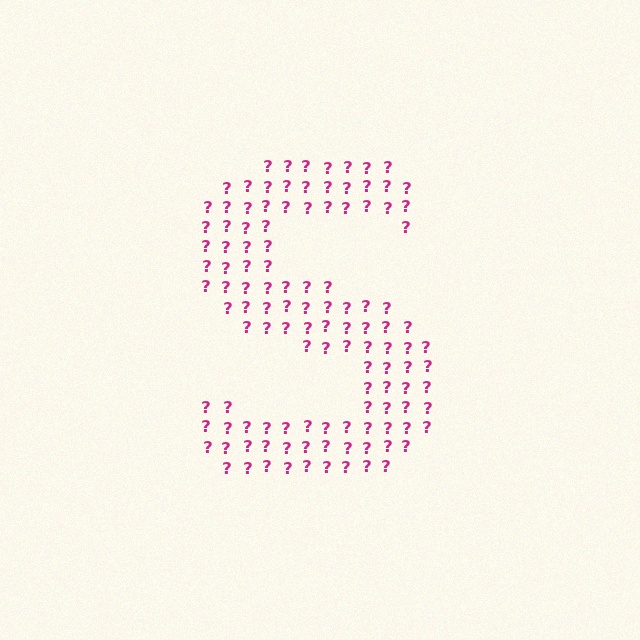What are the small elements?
The small elements are question marks.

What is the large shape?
The large shape is the letter S.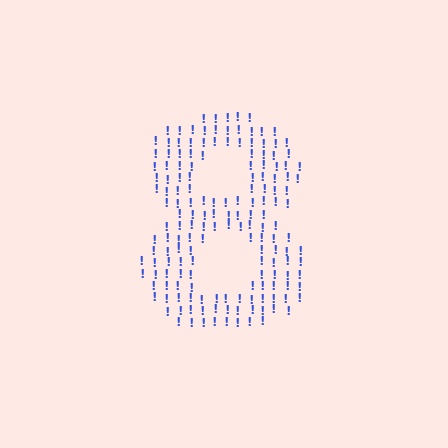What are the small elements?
The small elements are exclamation marks.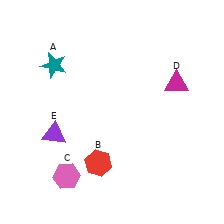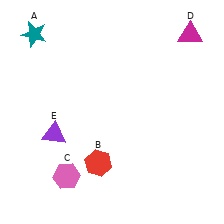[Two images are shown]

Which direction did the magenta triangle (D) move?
The magenta triangle (D) moved up.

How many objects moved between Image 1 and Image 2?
2 objects moved between the two images.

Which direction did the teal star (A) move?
The teal star (A) moved up.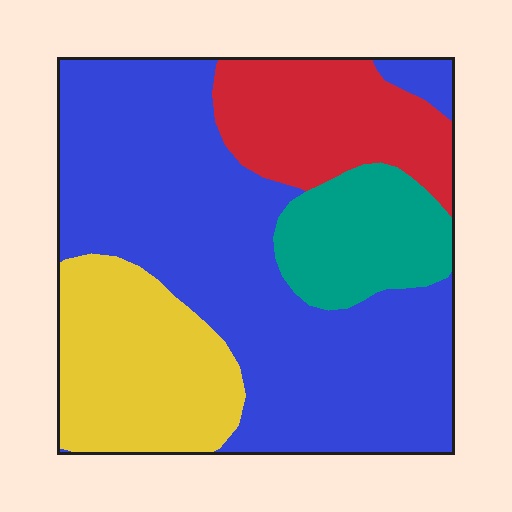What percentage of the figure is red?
Red takes up about one sixth (1/6) of the figure.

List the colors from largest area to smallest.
From largest to smallest: blue, yellow, red, teal.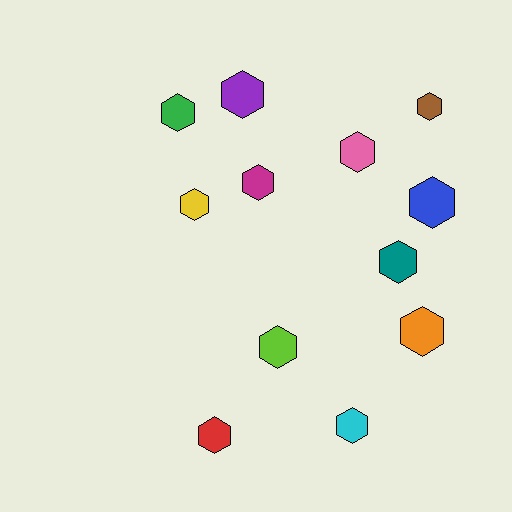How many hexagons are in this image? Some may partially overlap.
There are 12 hexagons.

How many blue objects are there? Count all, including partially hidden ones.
There is 1 blue object.